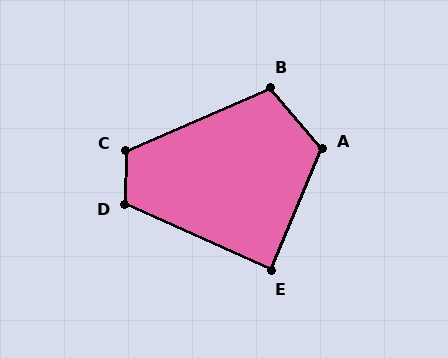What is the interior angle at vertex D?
Approximately 113 degrees (obtuse).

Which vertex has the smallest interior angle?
E, at approximately 89 degrees.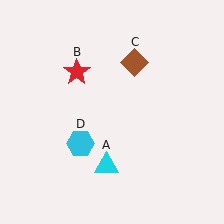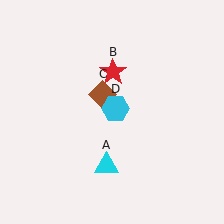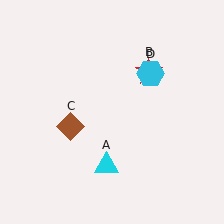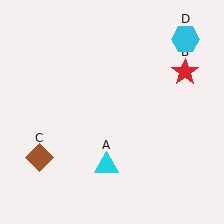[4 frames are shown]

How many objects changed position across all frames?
3 objects changed position: red star (object B), brown diamond (object C), cyan hexagon (object D).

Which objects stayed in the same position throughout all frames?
Cyan triangle (object A) remained stationary.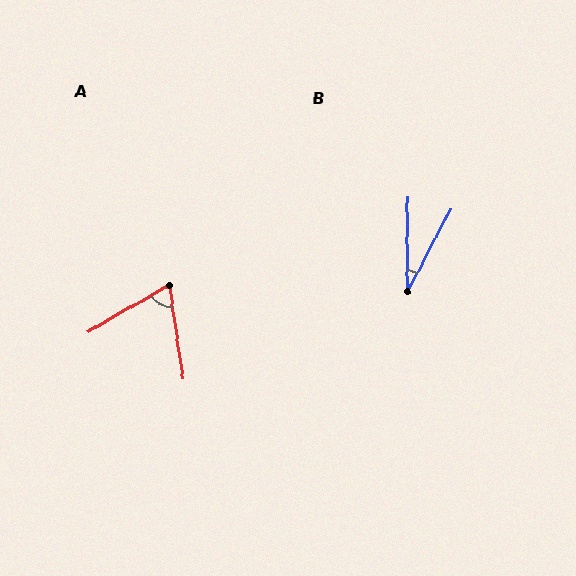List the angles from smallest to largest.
B (28°), A (69°).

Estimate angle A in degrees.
Approximately 69 degrees.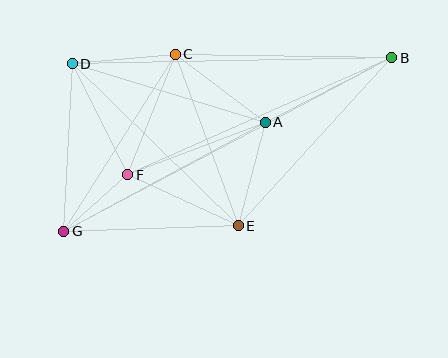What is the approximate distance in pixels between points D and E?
The distance between D and E is approximately 232 pixels.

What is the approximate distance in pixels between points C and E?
The distance between C and E is approximately 182 pixels.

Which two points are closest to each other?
Points F and G are closest to each other.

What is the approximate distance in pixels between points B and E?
The distance between B and E is approximately 227 pixels.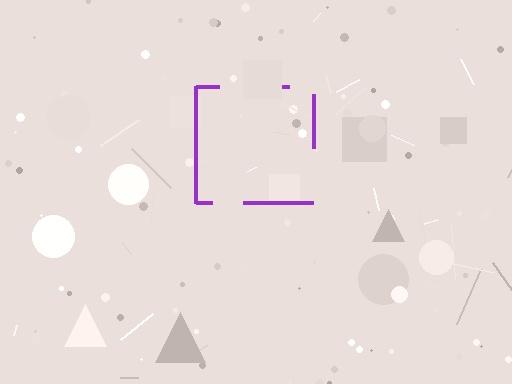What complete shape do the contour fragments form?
The contour fragments form a square.